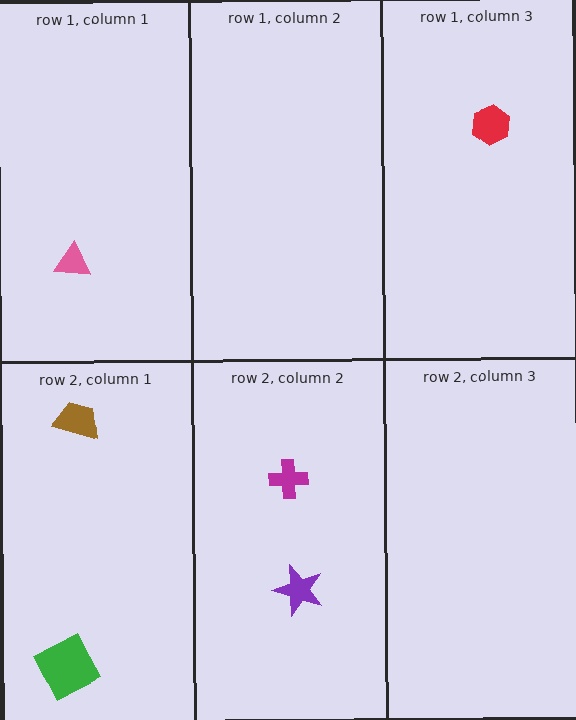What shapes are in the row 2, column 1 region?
The green square, the brown trapezoid.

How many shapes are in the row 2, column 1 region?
2.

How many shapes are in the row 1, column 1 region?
1.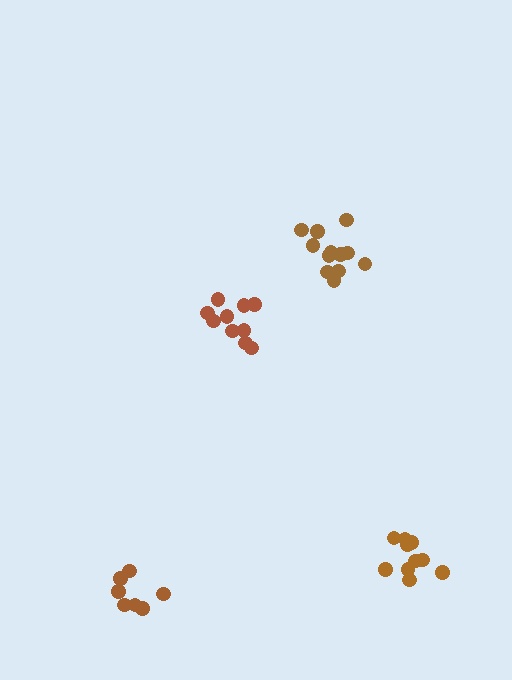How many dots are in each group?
Group 1: 10 dots, Group 2: 12 dots, Group 3: 7 dots, Group 4: 10 dots (39 total).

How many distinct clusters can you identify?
There are 4 distinct clusters.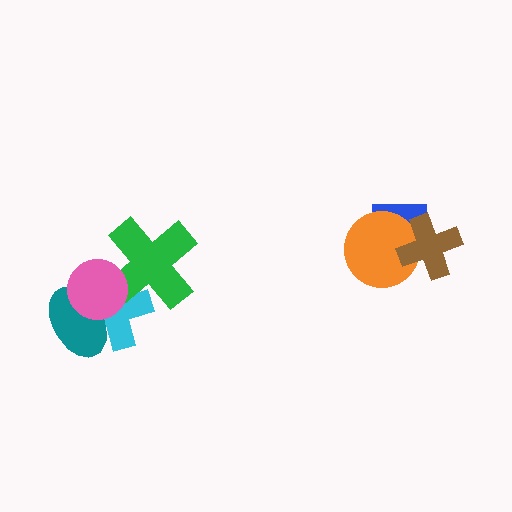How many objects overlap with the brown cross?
2 objects overlap with the brown cross.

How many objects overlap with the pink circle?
3 objects overlap with the pink circle.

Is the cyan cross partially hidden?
Yes, it is partially covered by another shape.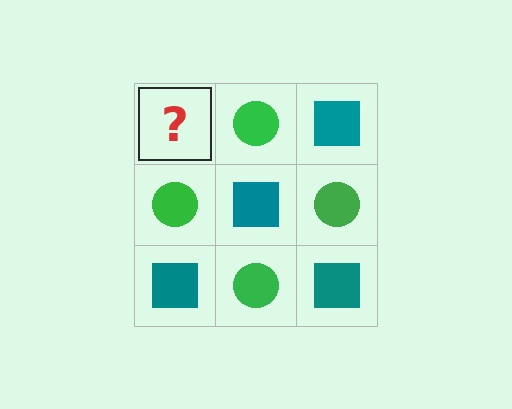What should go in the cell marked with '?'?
The missing cell should contain a teal square.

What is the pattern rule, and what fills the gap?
The rule is that it alternates teal square and green circle in a checkerboard pattern. The gap should be filled with a teal square.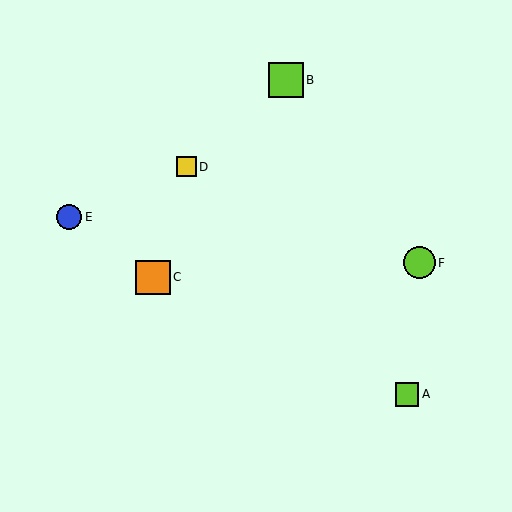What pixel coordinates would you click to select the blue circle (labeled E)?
Click at (69, 217) to select the blue circle E.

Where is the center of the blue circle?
The center of the blue circle is at (69, 217).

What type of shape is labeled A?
Shape A is a lime square.